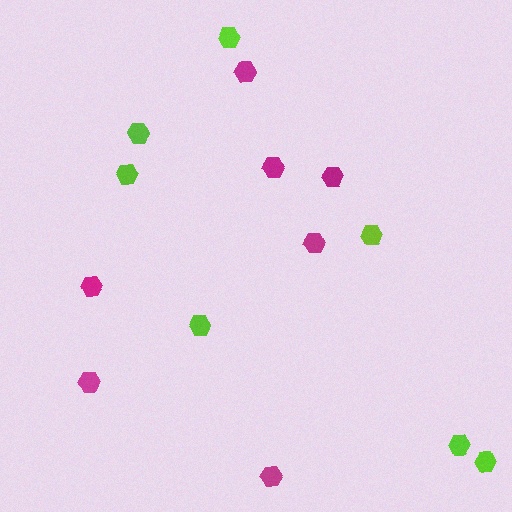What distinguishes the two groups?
There are 2 groups: one group of lime hexagons (7) and one group of magenta hexagons (7).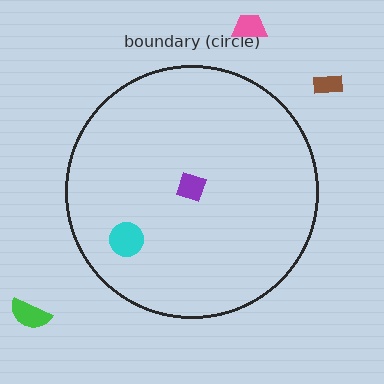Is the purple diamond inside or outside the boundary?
Inside.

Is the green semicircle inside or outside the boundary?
Outside.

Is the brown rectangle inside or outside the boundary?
Outside.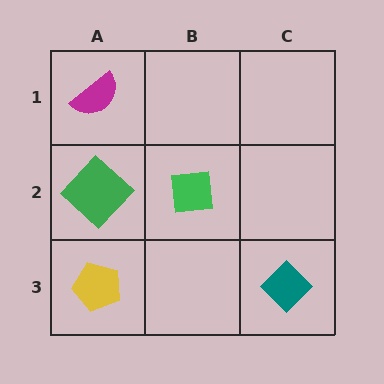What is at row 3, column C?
A teal diamond.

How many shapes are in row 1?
1 shape.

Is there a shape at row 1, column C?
No, that cell is empty.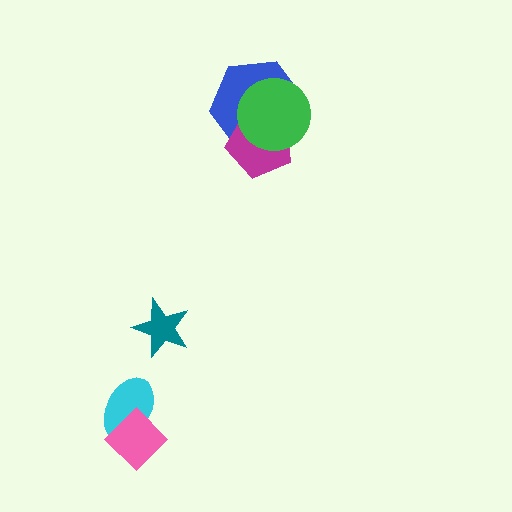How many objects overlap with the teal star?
0 objects overlap with the teal star.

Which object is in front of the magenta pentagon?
The green circle is in front of the magenta pentagon.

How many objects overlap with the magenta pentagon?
2 objects overlap with the magenta pentagon.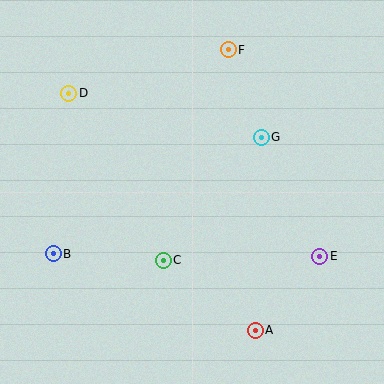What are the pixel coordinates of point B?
Point B is at (53, 254).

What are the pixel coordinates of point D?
Point D is at (69, 93).